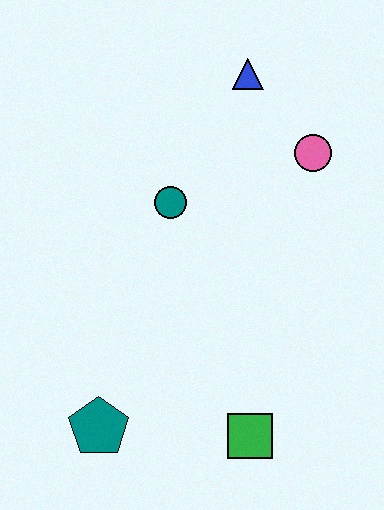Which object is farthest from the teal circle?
The green square is farthest from the teal circle.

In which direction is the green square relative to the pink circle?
The green square is below the pink circle.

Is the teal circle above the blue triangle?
No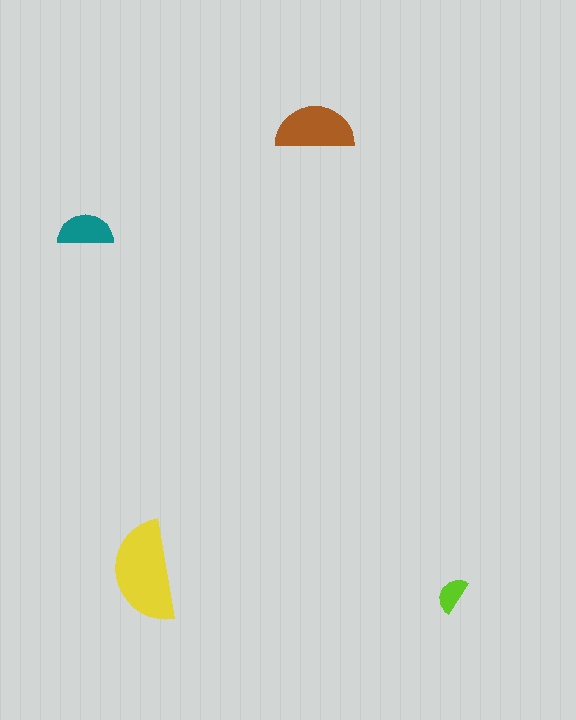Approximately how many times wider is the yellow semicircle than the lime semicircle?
About 3 times wider.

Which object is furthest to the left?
The teal semicircle is leftmost.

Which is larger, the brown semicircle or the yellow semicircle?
The yellow one.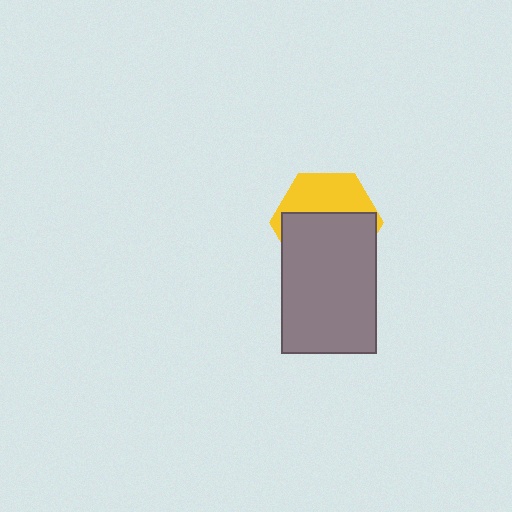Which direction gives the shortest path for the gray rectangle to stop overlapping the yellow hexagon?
Moving down gives the shortest separation.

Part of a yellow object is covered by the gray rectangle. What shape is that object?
It is a hexagon.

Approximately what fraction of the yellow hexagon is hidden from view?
Roughly 61% of the yellow hexagon is hidden behind the gray rectangle.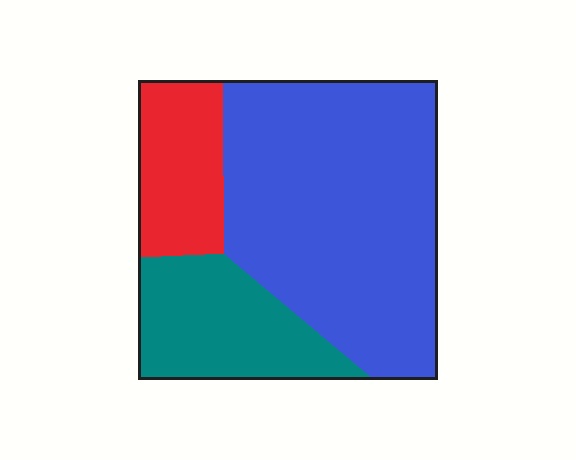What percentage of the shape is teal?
Teal covers around 20% of the shape.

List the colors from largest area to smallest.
From largest to smallest: blue, teal, red.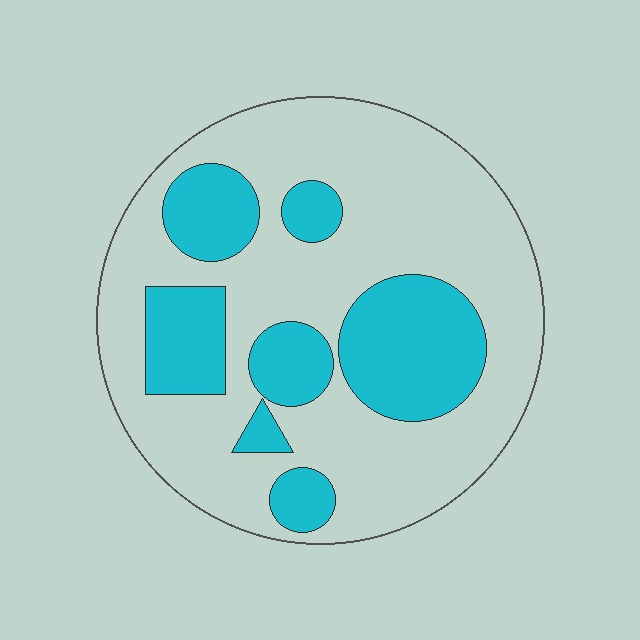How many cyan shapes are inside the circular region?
7.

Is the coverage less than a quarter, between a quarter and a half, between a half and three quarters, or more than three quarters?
Between a quarter and a half.